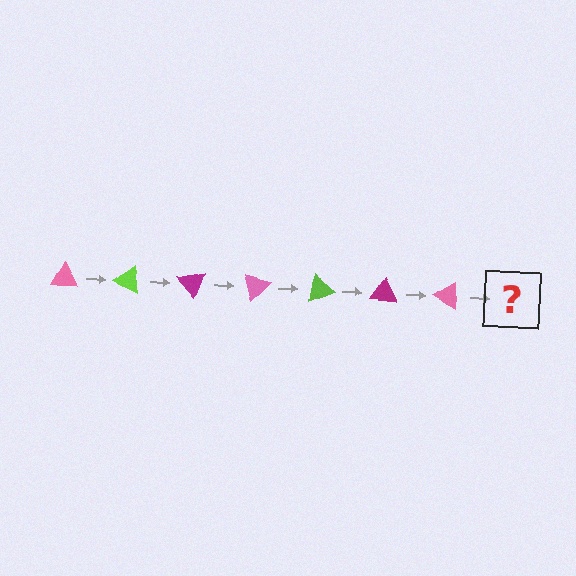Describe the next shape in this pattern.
It should be a lime triangle, rotated 175 degrees from the start.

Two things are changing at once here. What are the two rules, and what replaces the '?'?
The two rules are that it rotates 25 degrees each step and the color cycles through pink, lime, and magenta. The '?' should be a lime triangle, rotated 175 degrees from the start.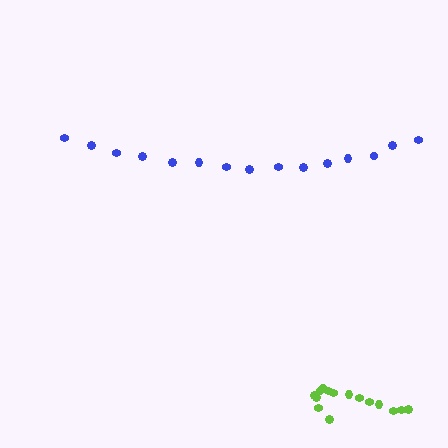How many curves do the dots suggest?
There are 2 distinct paths.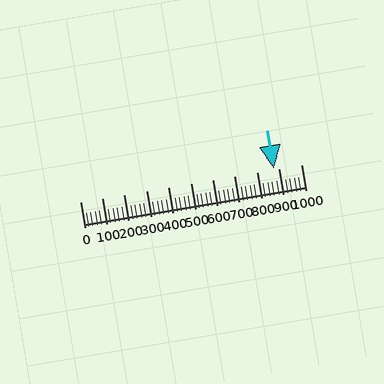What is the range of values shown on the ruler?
The ruler shows values from 0 to 1000.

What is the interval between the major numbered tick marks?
The major tick marks are spaced 100 units apart.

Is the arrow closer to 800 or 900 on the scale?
The arrow is closer to 900.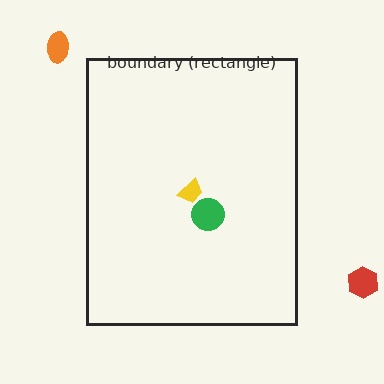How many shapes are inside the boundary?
2 inside, 2 outside.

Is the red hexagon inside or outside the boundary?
Outside.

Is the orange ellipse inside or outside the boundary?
Outside.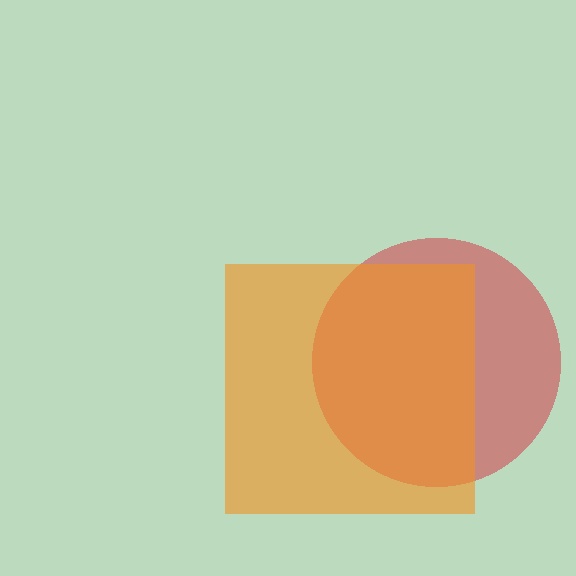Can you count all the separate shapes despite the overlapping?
Yes, there are 2 separate shapes.